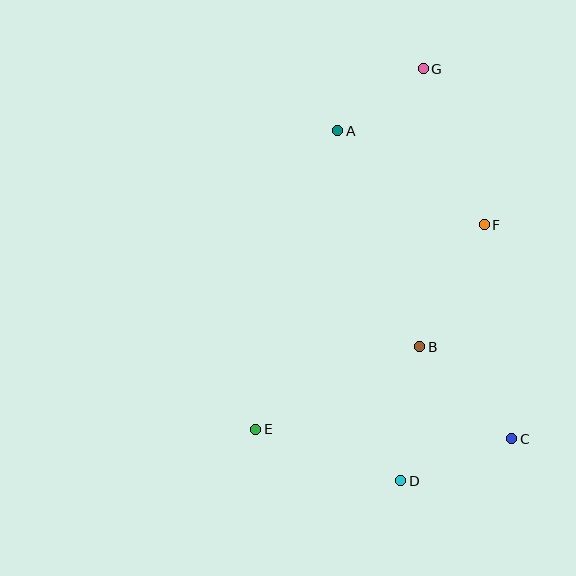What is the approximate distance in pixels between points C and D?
The distance between C and D is approximately 119 pixels.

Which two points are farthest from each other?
Points D and G are farthest from each other.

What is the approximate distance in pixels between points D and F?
The distance between D and F is approximately 269 pixels.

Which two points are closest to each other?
Points A and G are closest to each other.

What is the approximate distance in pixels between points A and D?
The distance between A and D is approximately 356 pixels.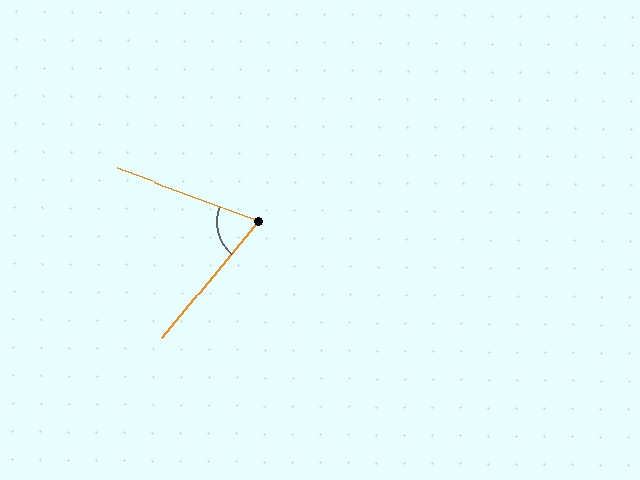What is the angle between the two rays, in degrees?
Approximately 71 degrees.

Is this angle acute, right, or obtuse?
It is acute.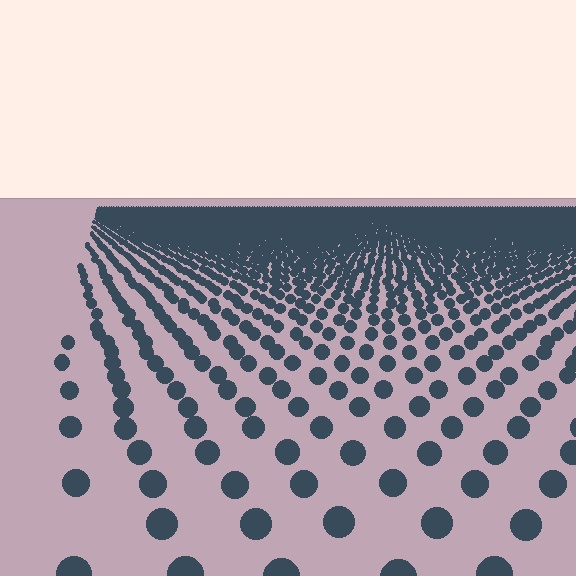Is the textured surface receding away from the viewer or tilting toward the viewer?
The surface is receding away from the viewer. Texture elements get smaller and denser toward the top.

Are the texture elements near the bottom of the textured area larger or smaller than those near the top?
Larger. Near the bottom, elements are closer to the viewer and appear at a bigger on-screen size.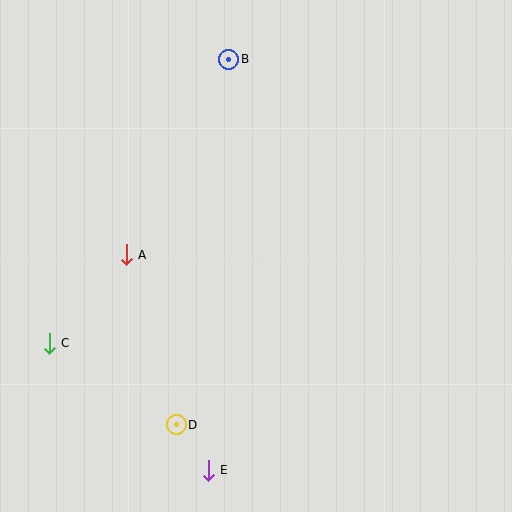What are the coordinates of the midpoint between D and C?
The midpoint between D and C is at (113, 384).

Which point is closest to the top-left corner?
Point B is closest to the top-left corner.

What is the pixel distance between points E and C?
The distance between E and C is 203 pixels.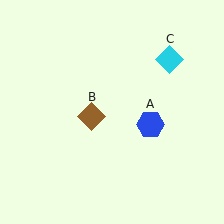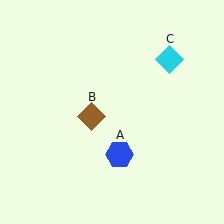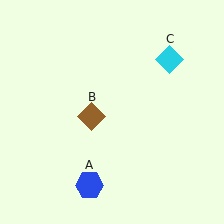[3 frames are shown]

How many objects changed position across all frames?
1 object changed position: blue hexagon (object A).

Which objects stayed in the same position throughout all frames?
Brown diamond (object B) and cyan diamond (object C) remained stationary.